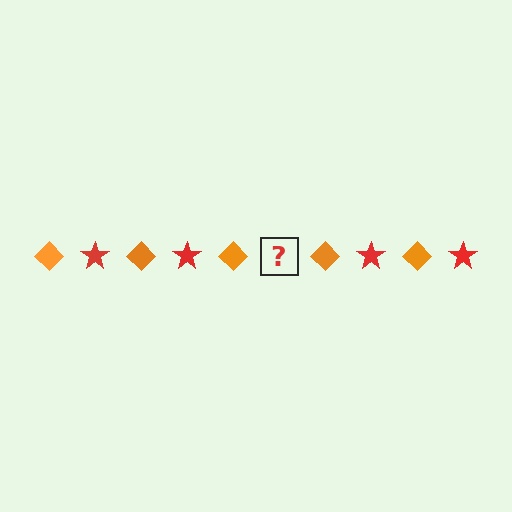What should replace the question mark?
The question mark should be replaced with a red star.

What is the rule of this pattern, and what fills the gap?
The rule is that the pattern alternates between orange diamond and red star. The gap should be filled with a red star.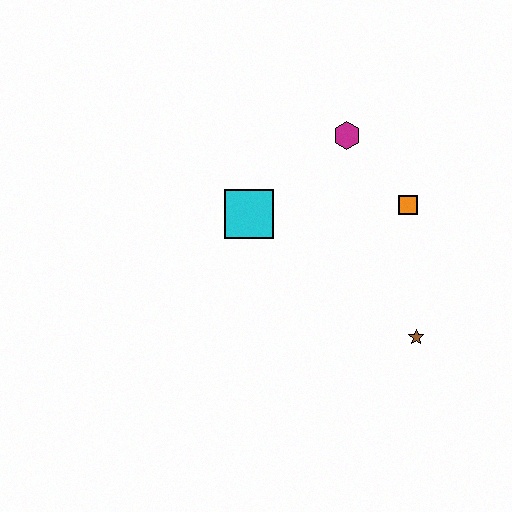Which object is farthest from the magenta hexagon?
The brown star is farthest from the magenta hexagon.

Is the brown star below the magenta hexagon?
Yes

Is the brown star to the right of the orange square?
Yes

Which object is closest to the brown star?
The orange square is closest to the brown star.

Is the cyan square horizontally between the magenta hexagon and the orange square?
No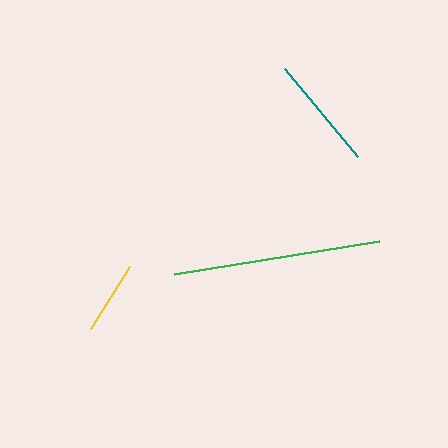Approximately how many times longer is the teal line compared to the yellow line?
The teal line is approximately 1.6 times the length of the yellow line.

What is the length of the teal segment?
The teal segment is approximately 114 pixels long.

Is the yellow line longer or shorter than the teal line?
The teal line is longer than the yellow line.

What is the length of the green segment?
The green segment is approximately 208 pixels long.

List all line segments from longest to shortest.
From longest to shortest: green, teal, yellow.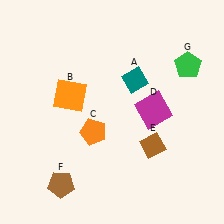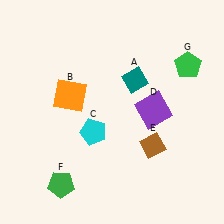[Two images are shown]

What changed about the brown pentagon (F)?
In Image 1, F is brown. In Image 2, it changed to green.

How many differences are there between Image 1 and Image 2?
There are 3 differences between the two images.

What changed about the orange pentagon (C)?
In Image 1, C is orange. In Image 2, it changed to cyan.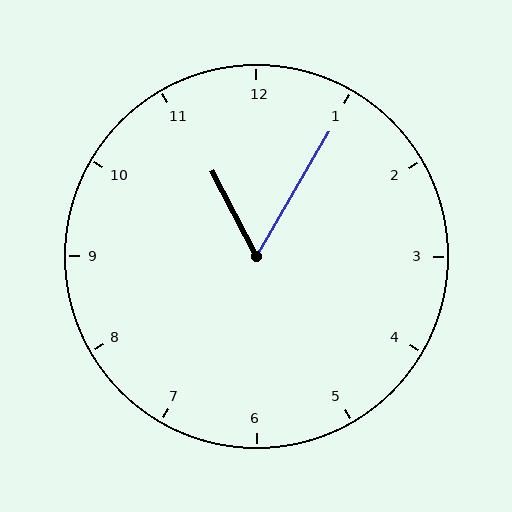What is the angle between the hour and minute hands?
Approximately 58 degrees.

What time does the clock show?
11:05.